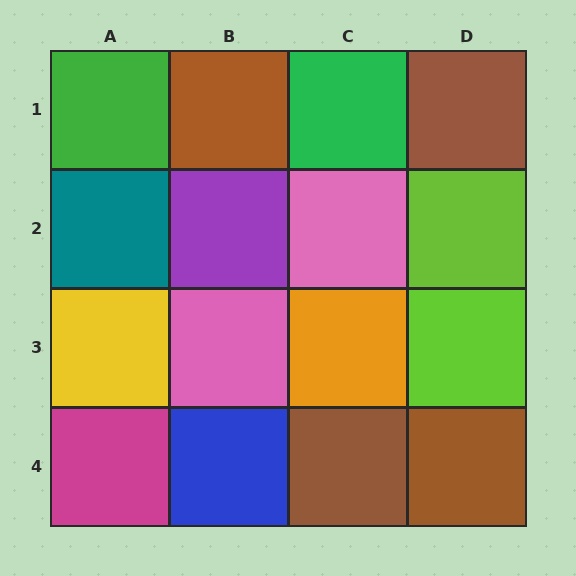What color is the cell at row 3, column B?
Pink.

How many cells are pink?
2 cells are pink.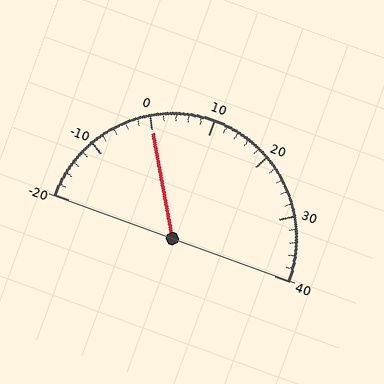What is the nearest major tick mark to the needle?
The nearest major tick mark is 0.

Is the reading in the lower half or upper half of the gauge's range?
The reading is in the lower half of the range (-20 to 40).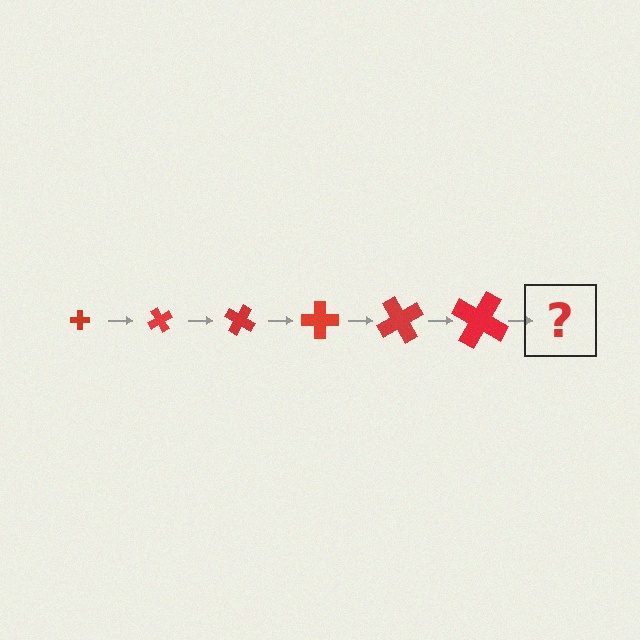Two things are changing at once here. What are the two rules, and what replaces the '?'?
The two rules are that the cross grows larger each step and it rotates 60 degrees each step. The '?' should be a cross, larger than the previous one and rotated 360 degrees from the start.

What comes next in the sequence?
The next element should be a cross, larger than the previous one and rotated 360 degrees from the start.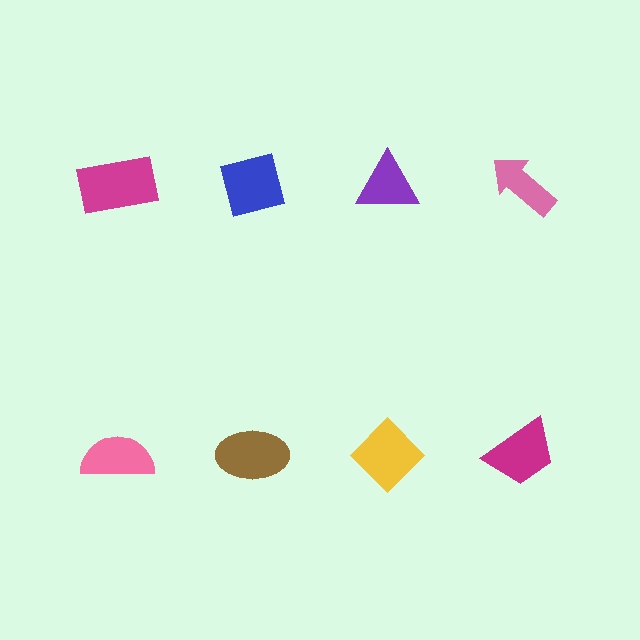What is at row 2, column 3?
A yellow diamond.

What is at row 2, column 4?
A magenta trapezoid.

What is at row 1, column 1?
A magenta rectangle.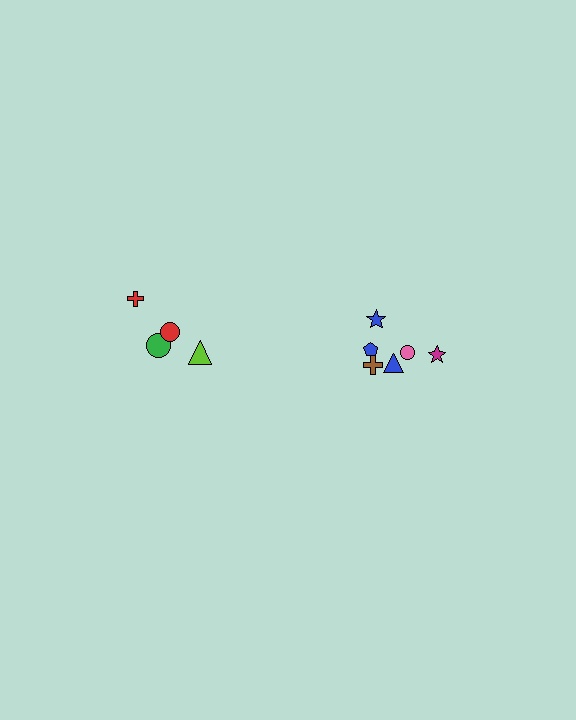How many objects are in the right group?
There are 6 objects.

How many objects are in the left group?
There are 4 objects.